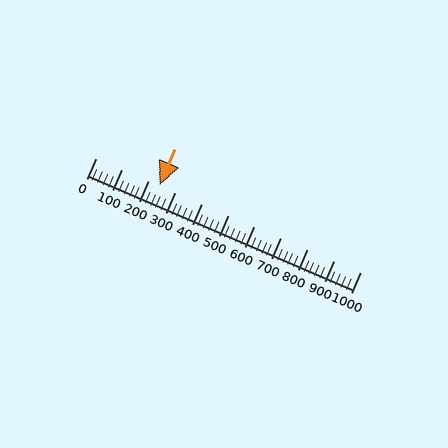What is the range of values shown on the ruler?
The ruler shows values from 0 to 1000.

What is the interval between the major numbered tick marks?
The major tick marks are spaced 100 units apart.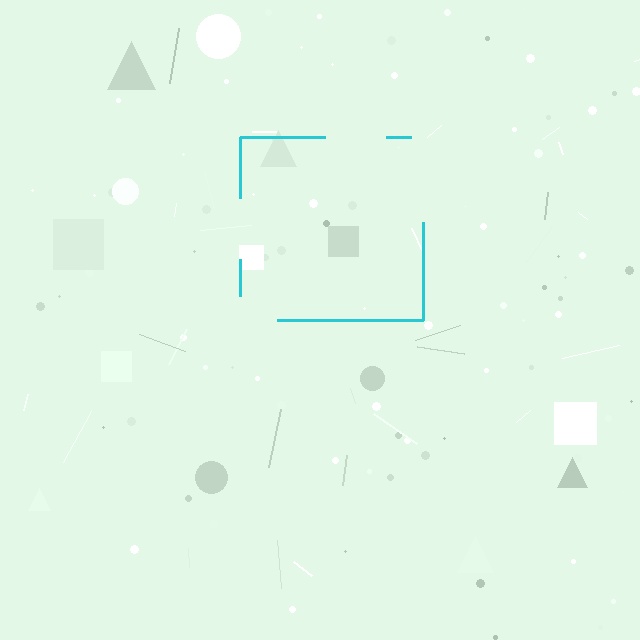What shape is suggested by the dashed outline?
The dashed outline suggests a square.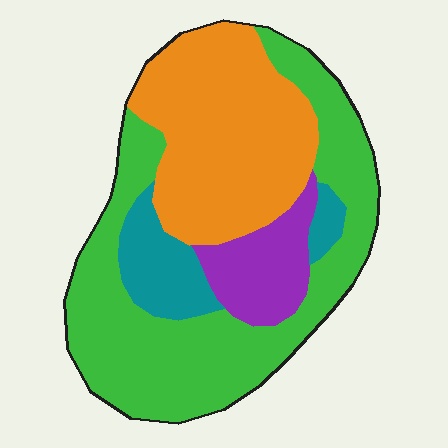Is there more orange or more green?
Green.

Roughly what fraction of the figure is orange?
Orange covers 33% of the figure.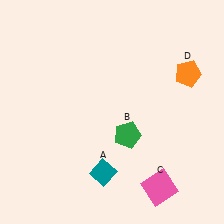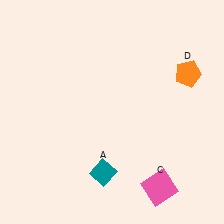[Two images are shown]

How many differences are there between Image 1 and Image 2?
There is 1 difference between the two images.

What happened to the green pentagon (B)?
The green pentagon (B) was removed in Image 2. It was in the bottom-right area of Image 1.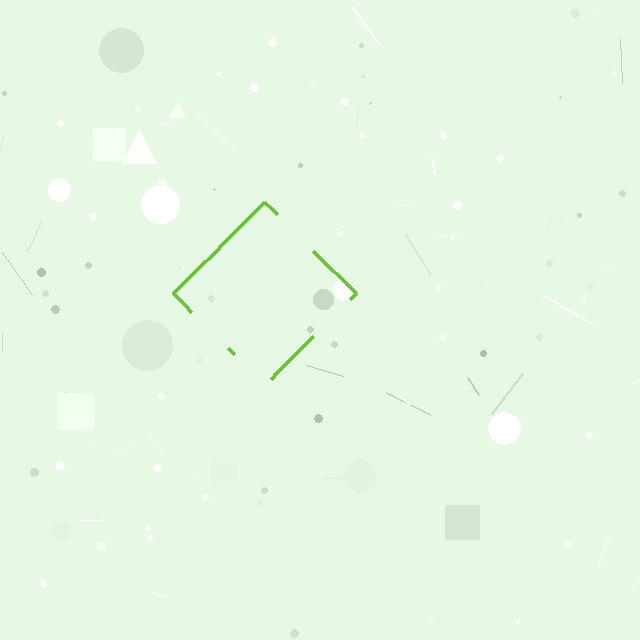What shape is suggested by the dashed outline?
The dashed outline suggests a diamond.